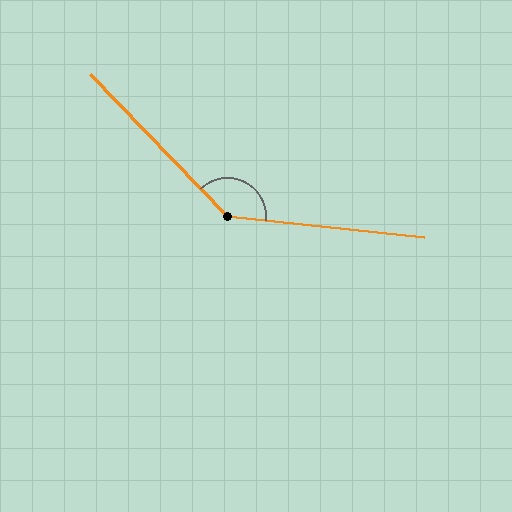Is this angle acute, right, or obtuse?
It is obtuse.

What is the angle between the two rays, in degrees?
Approximately 140 degrees.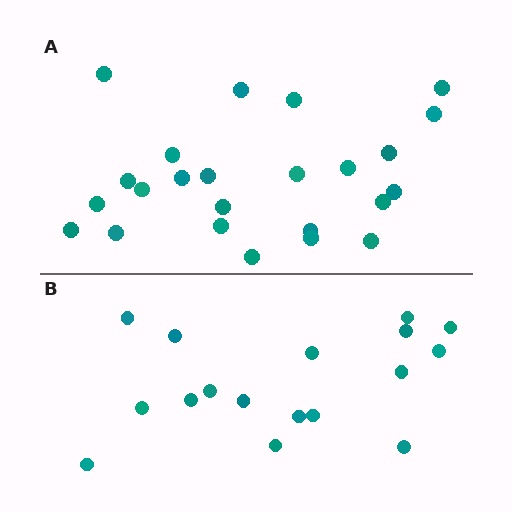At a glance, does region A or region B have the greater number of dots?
Region A (the top region) has more dots.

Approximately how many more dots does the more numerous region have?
Region A has roughly 8 or so more dots than region B.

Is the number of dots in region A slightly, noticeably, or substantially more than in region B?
Region A has noticeably more, but not dramatically so. The ratio is roughly 1.4 to 1.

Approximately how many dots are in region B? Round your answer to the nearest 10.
About 20 dots. (The exact count is 17, which rounds to 20.)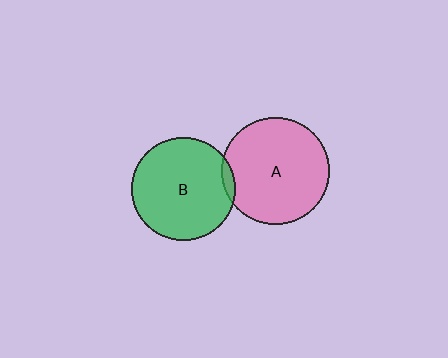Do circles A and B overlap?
Yes.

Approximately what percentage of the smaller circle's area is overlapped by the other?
Approximately 5%.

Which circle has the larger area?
Circle A (pink).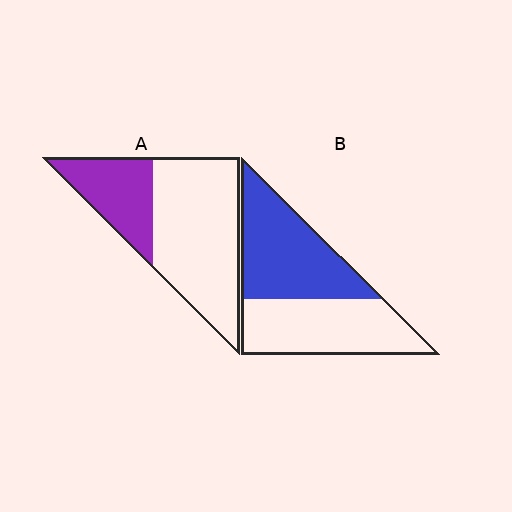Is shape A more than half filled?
No.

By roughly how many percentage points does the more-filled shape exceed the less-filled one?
By roughly 20 percentage points (B over A).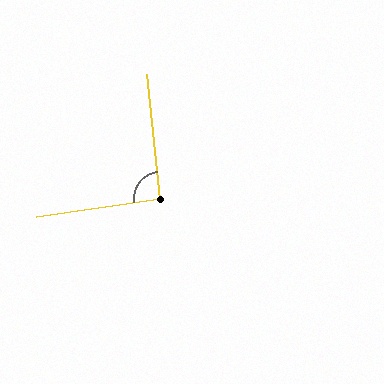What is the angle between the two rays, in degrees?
Approximately 92 degrees.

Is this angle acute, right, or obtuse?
It is approximately a right angle.